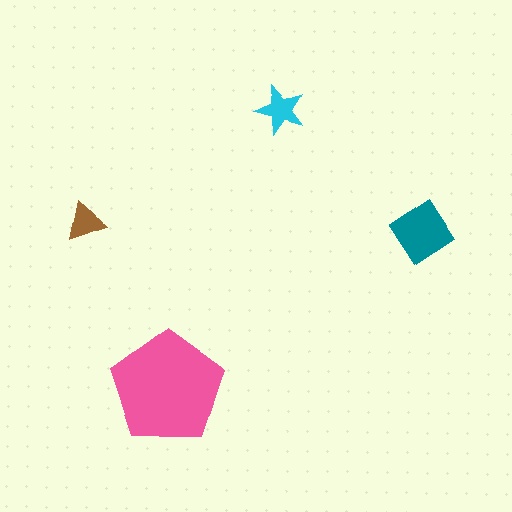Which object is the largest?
The pink pentagon.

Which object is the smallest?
The brown triangle.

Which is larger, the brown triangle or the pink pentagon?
The pink pentagon.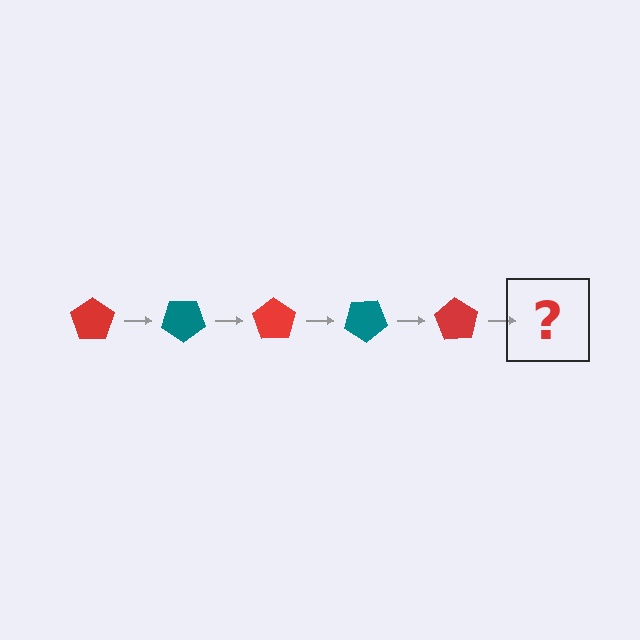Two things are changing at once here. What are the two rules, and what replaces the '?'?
The two rules are that it rotates 35 degrees each step and the color cycles through red and teal. The '?' should be a teal pentagon, rotated 175 degrees from the start.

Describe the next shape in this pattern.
It should be a teal pentagon, rotated 175 degrees from the start.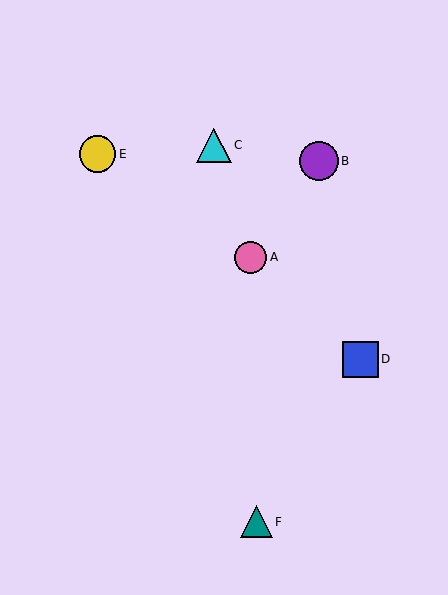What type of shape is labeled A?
Shape A is a pink circle.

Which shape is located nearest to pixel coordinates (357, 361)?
The blue square (labeled D) at (360, 359) is nearest to that location.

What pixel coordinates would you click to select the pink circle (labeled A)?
Click at (251, 257) to select the pink circle A.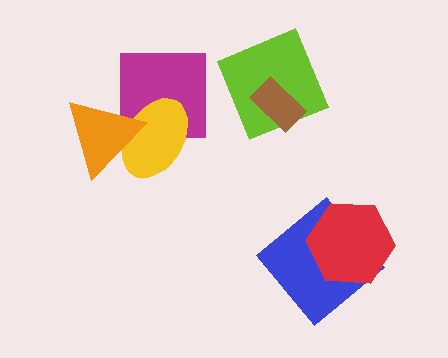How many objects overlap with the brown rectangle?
1 object overlaps with the brown rectangle.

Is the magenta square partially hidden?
Yes, it is partially covered by another shape.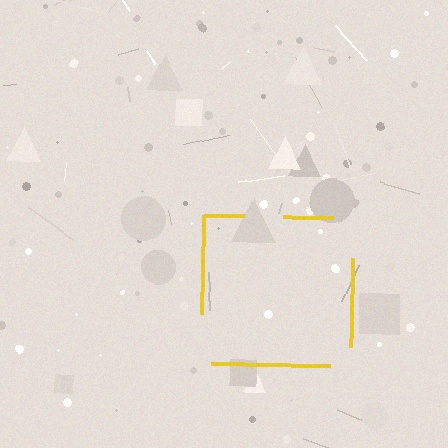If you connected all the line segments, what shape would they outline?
They would outline a square.